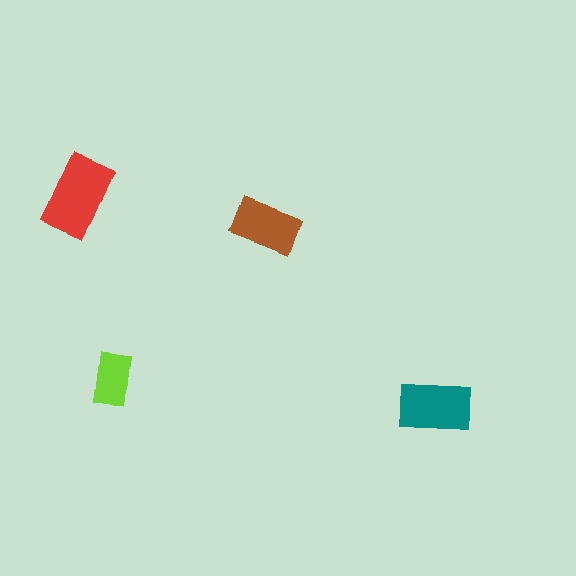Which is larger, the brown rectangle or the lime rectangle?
The brown one.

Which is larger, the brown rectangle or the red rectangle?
The red one.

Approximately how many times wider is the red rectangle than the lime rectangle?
About 1.5 times wider.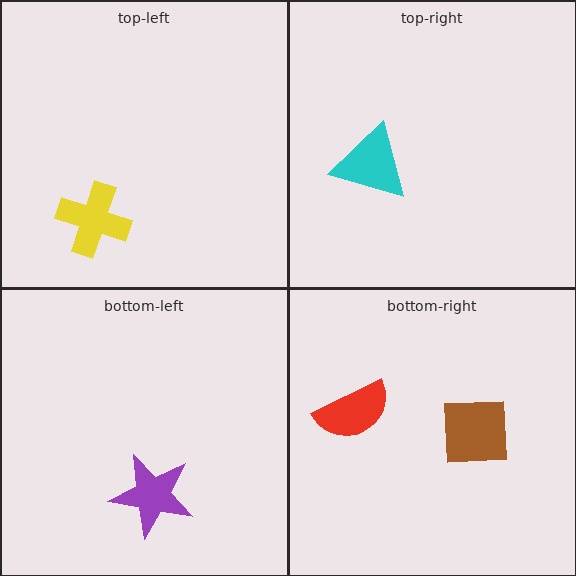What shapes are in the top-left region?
The yellow cross.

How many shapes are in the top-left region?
1.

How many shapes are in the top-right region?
1.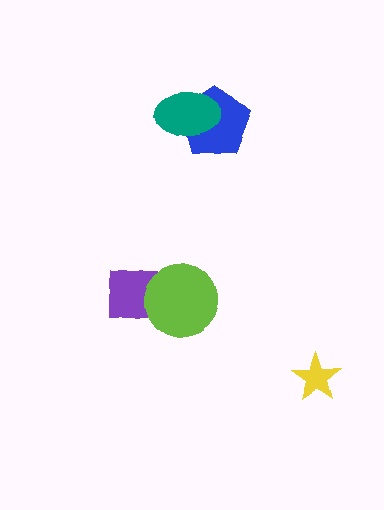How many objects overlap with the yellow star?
0 objects overlap with the yellow star.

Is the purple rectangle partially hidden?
Yes, it is partially covered by another shape.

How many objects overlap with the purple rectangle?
1 object overlaps with the purple rectangle.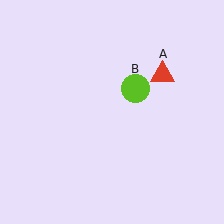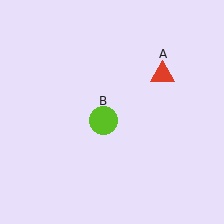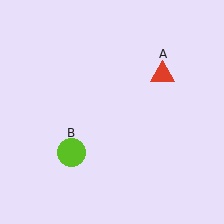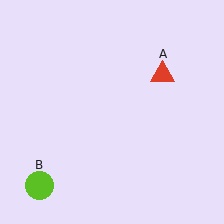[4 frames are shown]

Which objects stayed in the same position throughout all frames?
Red triangle (object A) remained stationary.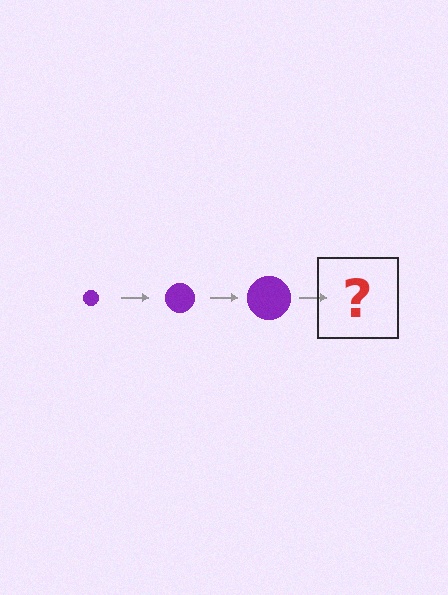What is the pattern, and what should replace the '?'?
The pattern is that the circle gets progressively larger each step. The '?' should be a purple circle, larger than the previous one.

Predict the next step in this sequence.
The next step is a purple circle, larger than the previous one.